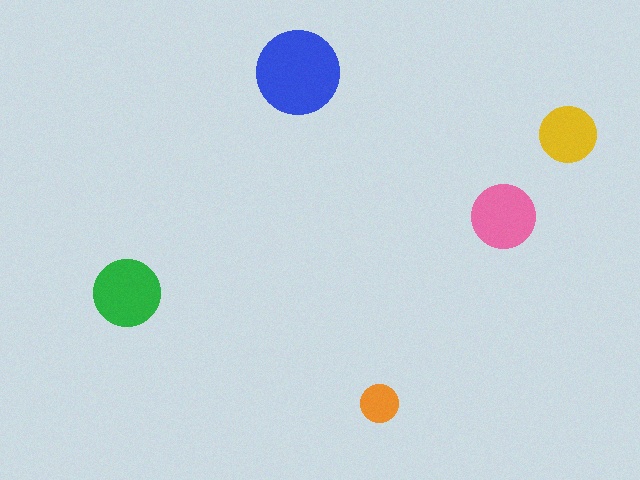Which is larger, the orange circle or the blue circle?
The blue one.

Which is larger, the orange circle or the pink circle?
The pink one.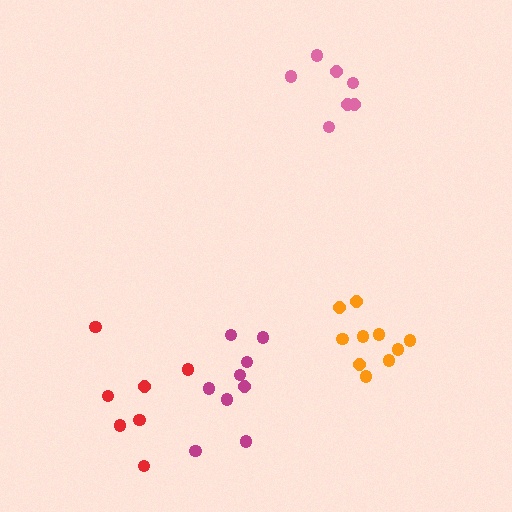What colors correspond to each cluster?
The clusters are colored: orange, magenta, red, pink.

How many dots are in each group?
Group 1: 10 dots, Group 2: 9 dots, Group 3: 7 dots, Group 4: 7 dots (33 total).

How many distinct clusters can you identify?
There are 4 distinct clusters.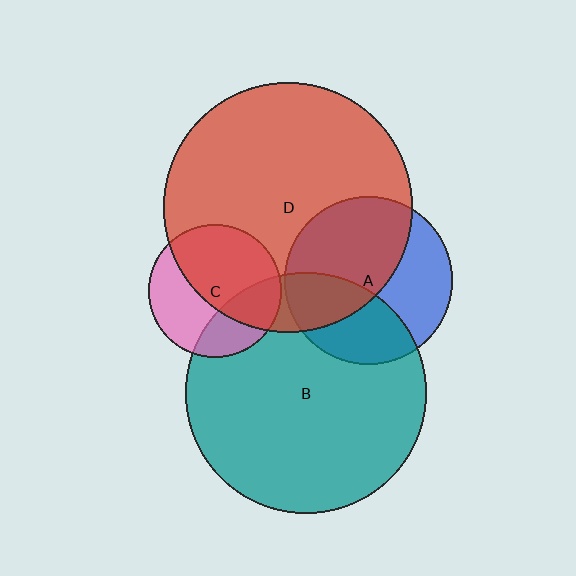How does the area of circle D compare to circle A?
Approximately 2.2 times.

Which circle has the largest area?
Circle D (red).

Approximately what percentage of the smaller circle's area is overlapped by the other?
Approximately 30%.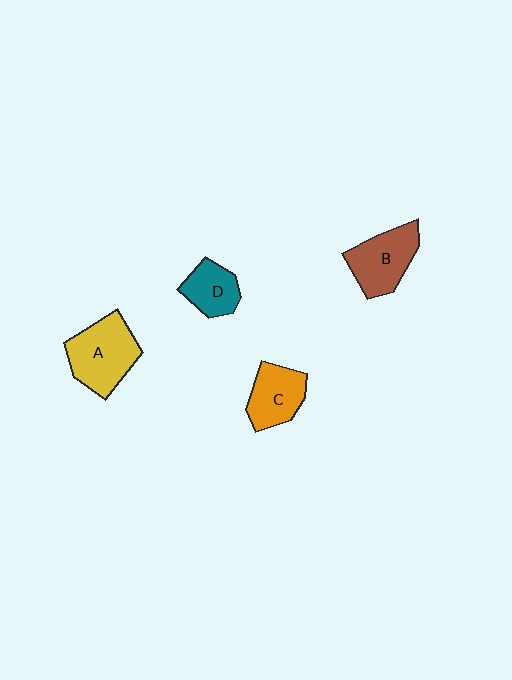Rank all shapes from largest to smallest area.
From largest to smallest: A (yellow), B (brown), C (orange), D (teal).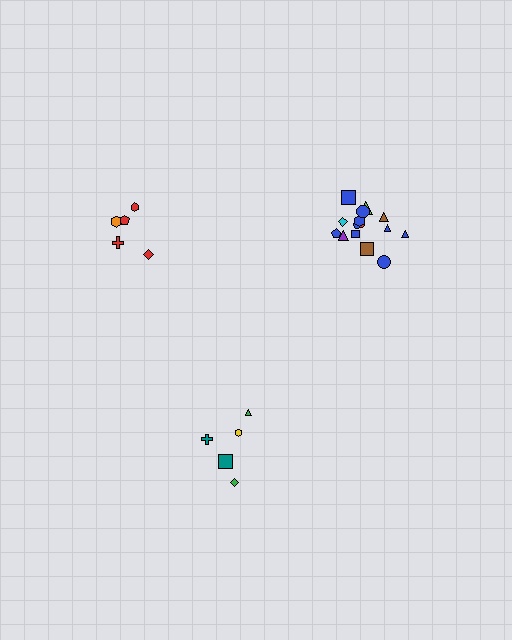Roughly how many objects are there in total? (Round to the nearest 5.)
Roughly 25 objects in total.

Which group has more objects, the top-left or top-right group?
The top-right group.